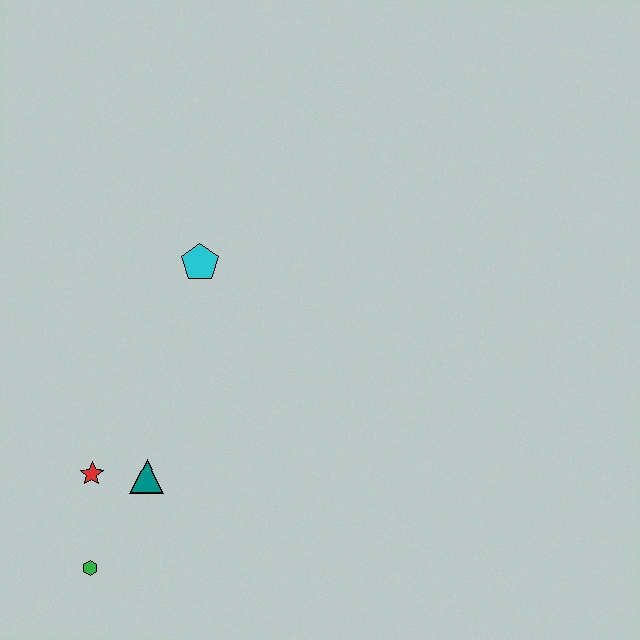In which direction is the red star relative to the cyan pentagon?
The red star is below the cyan pentagon.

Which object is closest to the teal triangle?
The red star is closest to the teal triangle.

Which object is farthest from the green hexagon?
The cyan pentagon is farthest from the green hexagon.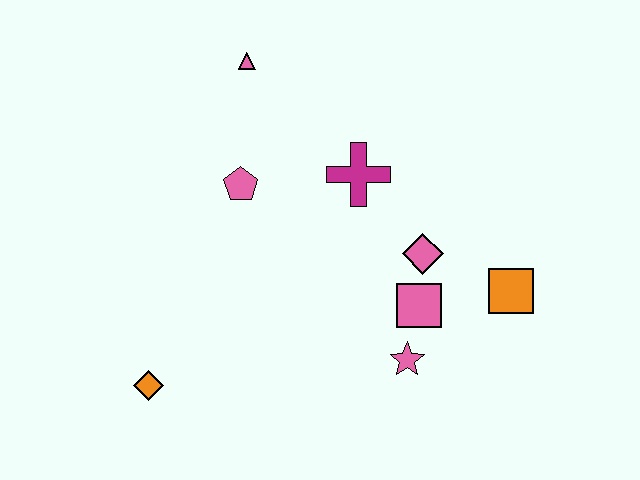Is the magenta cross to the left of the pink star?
Yes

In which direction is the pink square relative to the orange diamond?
The pink square is to the right of the orange diamond.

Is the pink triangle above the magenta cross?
Yes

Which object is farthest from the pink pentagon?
The orange square is farthest from the pink pentagon.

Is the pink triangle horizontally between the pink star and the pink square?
No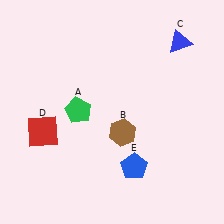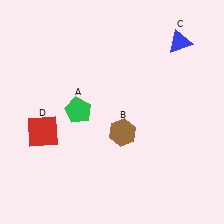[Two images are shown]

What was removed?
The blue pentagon (E) was removed in Image 2.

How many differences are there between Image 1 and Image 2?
There is 1 difference between the two images.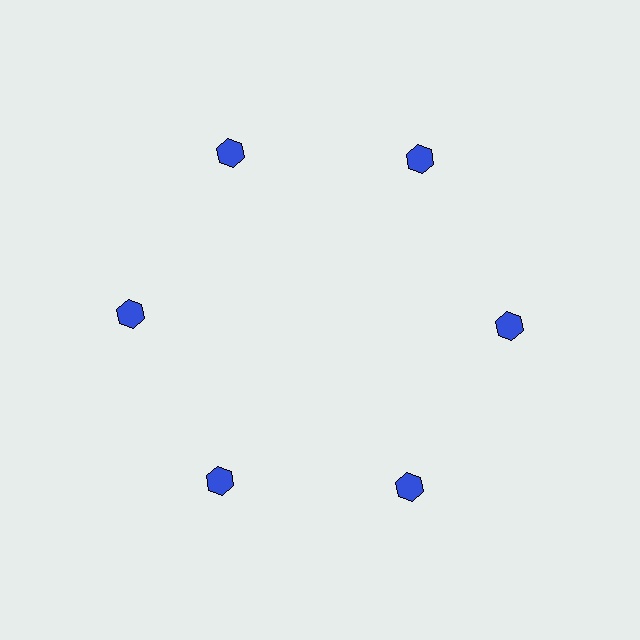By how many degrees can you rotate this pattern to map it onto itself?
The pattern maps onto itself every 60 degrees of rotation.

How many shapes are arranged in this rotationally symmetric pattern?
There are 6 shapes, arranged in 6 groups of 1.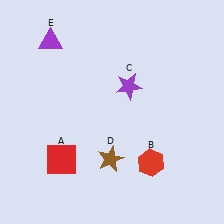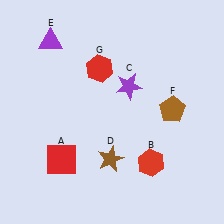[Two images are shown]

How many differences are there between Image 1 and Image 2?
There are 2 differences between the two images.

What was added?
A brown pentagon (F), a red hexagon (G) were added in Image 2.